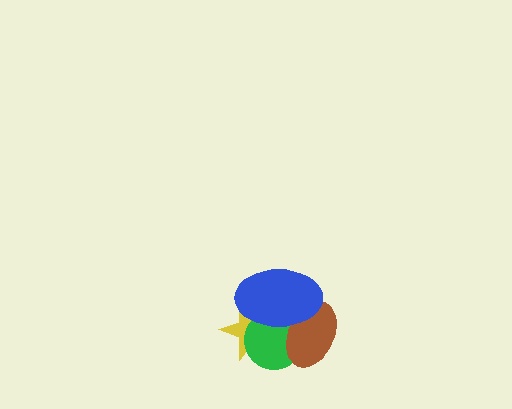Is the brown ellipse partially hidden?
Yes, it is partially covered by another shape.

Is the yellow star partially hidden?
Yes, it is partially covered by another shape.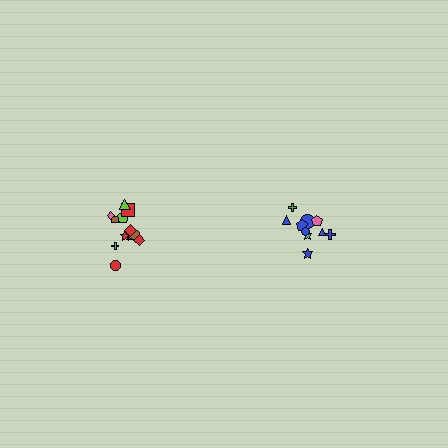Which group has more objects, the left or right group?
The left group.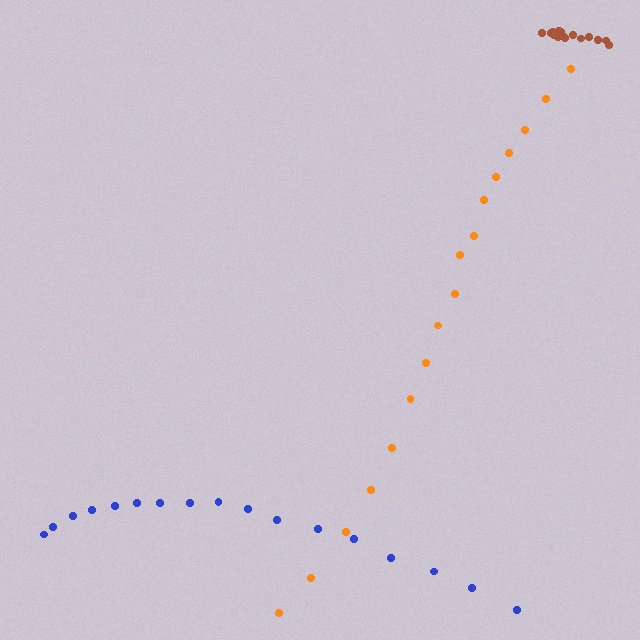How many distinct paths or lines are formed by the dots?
There are 3 distinct paths.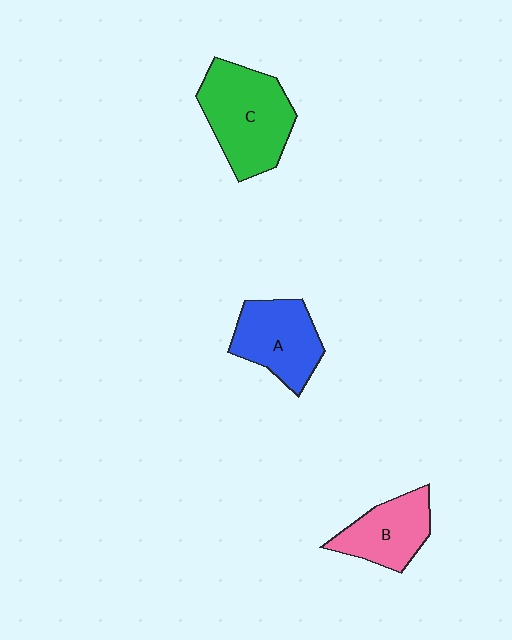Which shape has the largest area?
Shape C (green).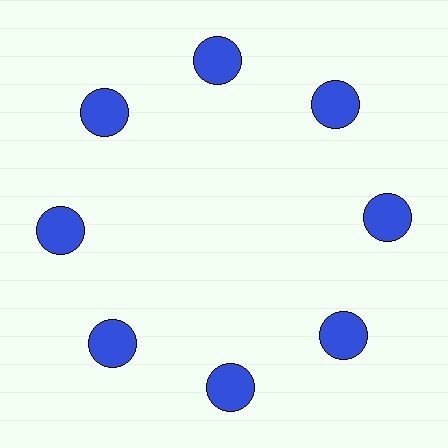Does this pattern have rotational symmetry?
Yes, this pattern has 8-fold rotational symmetry. It looks the same after rotating 45 degrees around the center.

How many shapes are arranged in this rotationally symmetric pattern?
There are 8 shapes, arranged in 8 groups of 1.